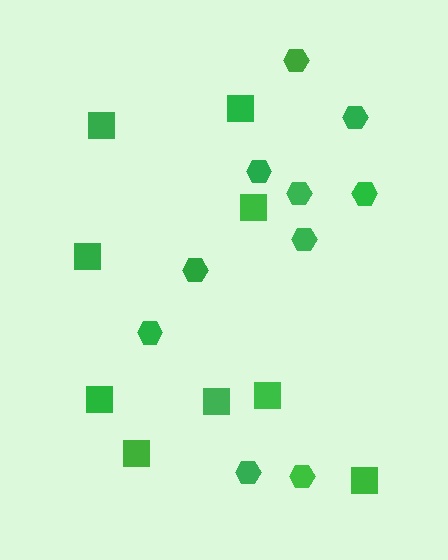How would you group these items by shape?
There are 2 groups: one group of squares (9) and one group of hexagons (10).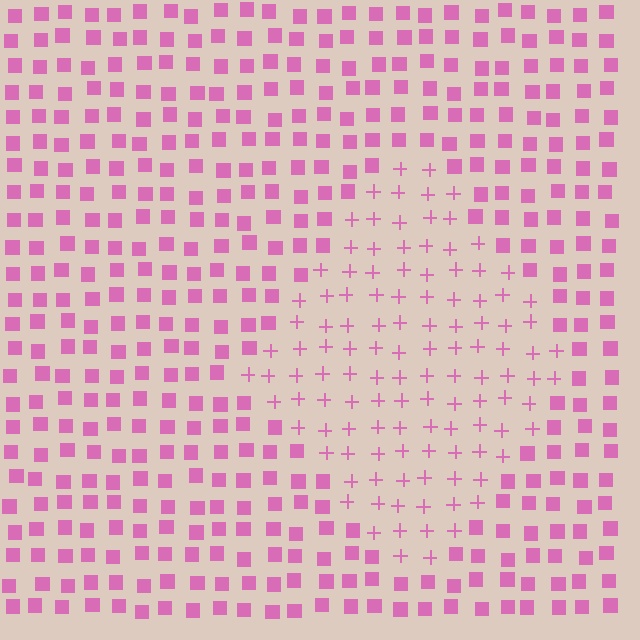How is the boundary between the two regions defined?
The boundary is defined by a change in element shape: plus signs inside vs. squares outside. All elements share the same color and spacing.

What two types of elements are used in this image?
The image uses plus signs inside the diamond region and squares outside it.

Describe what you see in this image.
The image is filled with small pink elements arranged in a uniform grid. A diamond-shaped region contains plus signs, while the surrounding area contains squares. The boundary is defined purely by the change in element shape.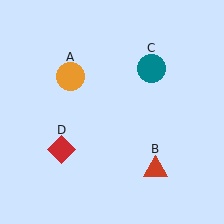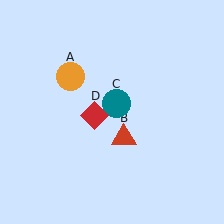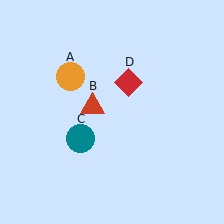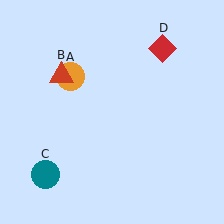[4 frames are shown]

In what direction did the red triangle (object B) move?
The red triangle (object B) moved up and to the left.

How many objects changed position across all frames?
3 objects changed position: red triangle (object B), teal circle (object C), red diamond (object D).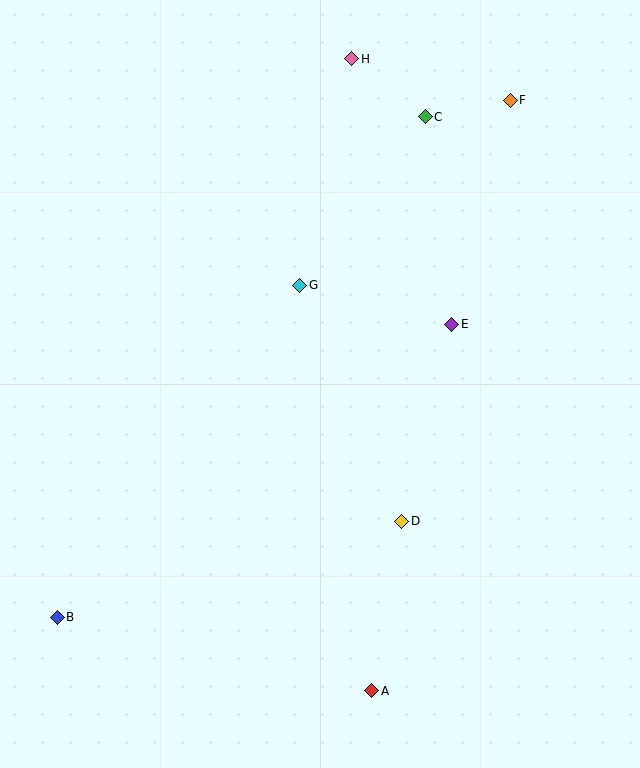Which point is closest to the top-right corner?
Point F is closest to the top-right corner.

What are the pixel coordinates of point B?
Point B is at (57, 617).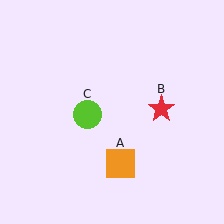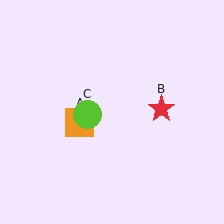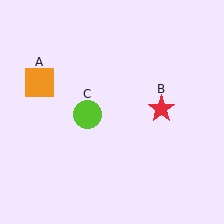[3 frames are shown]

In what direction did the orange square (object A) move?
The orange square (object A) moved up and to the left.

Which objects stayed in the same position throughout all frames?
Red star (object B) and lime circle (object C) remained stationary.